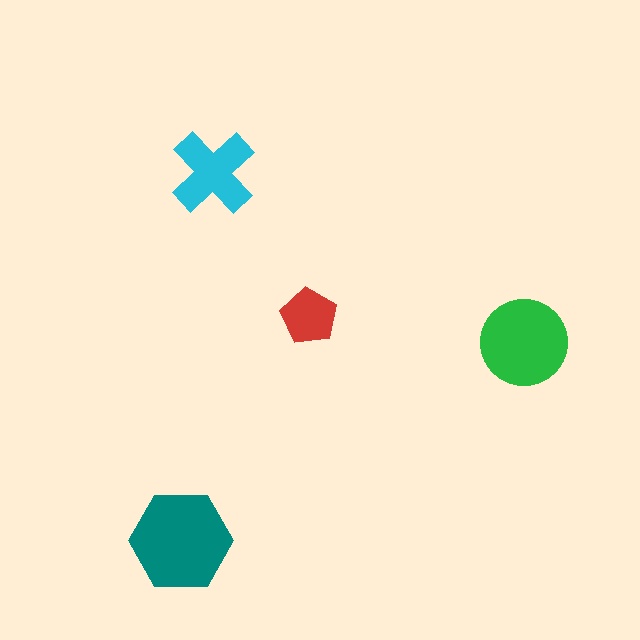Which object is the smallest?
The red pentagon.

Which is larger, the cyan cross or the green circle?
The green circle.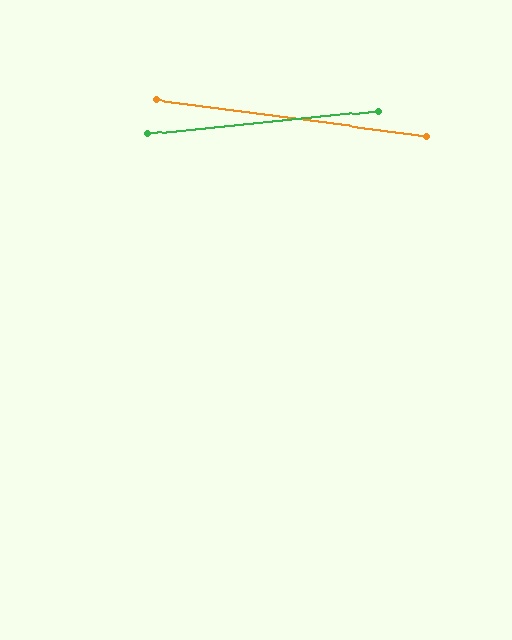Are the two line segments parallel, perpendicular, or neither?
Neither parallel nor perpendicular — they differ by about 14°.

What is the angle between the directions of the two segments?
Approximately 14 degrees.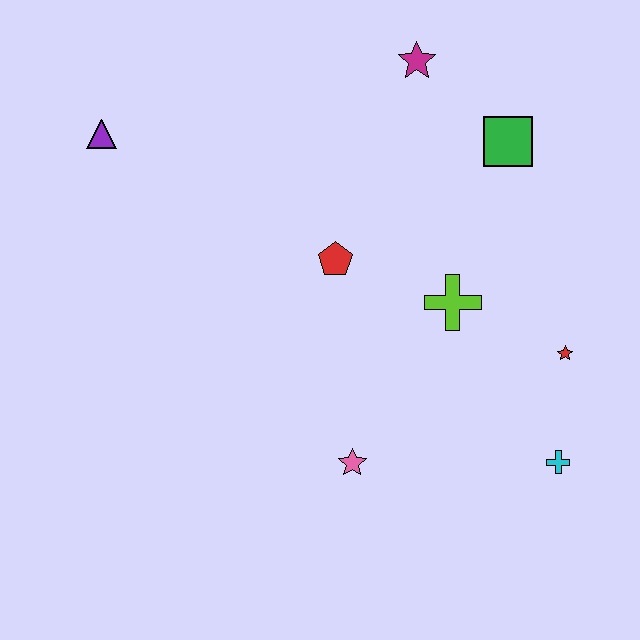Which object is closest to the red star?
The cyan cross is closest to the red star.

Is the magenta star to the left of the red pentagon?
No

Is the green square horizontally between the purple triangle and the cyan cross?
Yes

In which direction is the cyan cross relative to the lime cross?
The cyan cross is below the lime cross.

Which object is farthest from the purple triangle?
The cyan cross is farthest from the purple triangle.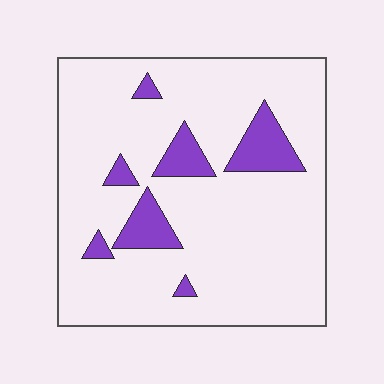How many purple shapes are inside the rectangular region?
7.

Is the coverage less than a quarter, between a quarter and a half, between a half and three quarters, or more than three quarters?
Less than a quarter.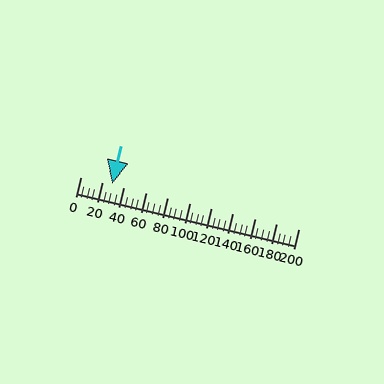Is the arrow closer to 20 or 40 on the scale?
The arrow is closer to 20.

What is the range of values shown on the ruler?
The ruler shows values from 0 to 200.